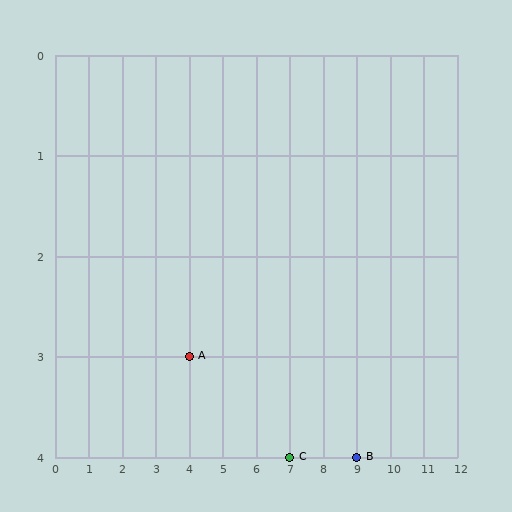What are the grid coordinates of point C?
Point C is at grid coordinates (7, 4).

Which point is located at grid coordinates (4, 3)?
Point A is at (4, 3).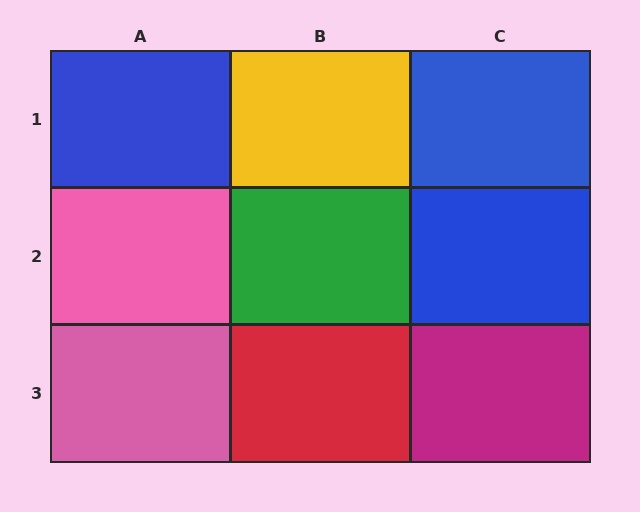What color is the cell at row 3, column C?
Magenta.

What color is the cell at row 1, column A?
Blue.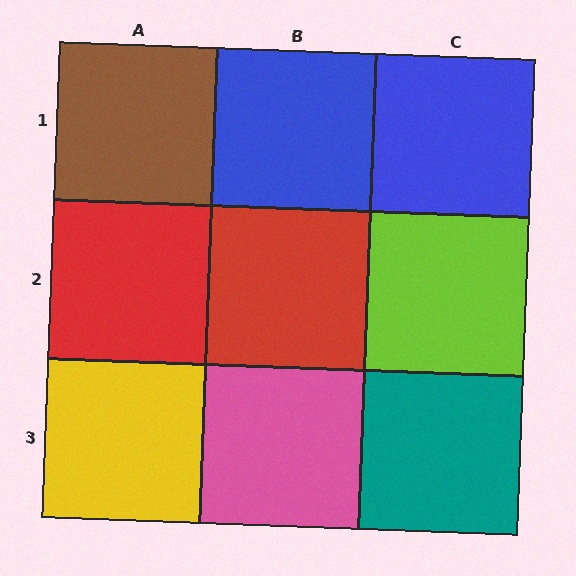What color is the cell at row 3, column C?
Teal.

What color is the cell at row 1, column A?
Brown.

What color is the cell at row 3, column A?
Yellow.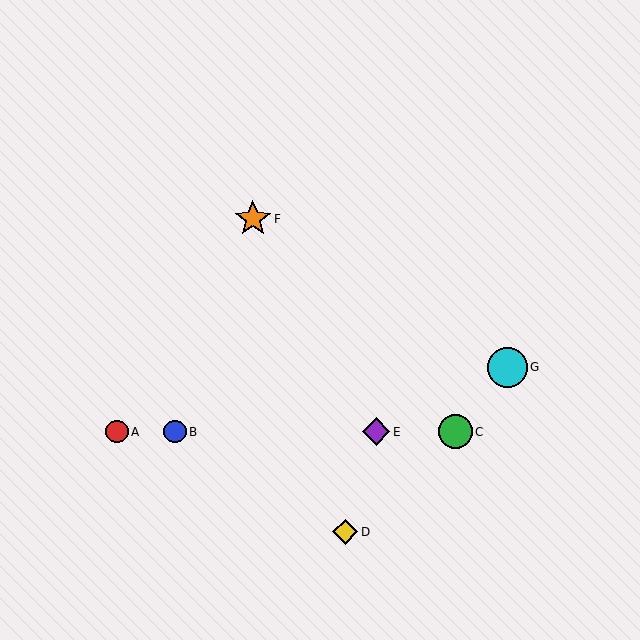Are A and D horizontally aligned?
No, A is at y≈432 and D is at y≈532.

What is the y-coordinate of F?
Object F is at y≈219.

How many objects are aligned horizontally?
4 objects (A, B, C, E) are aligned horizontally.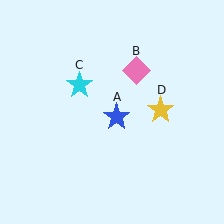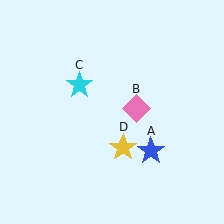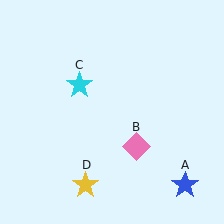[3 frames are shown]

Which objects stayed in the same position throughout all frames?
Cyan star (object C) remained stationary.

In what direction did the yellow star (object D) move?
The yellow star (object D) moved down and to the left.